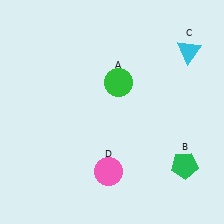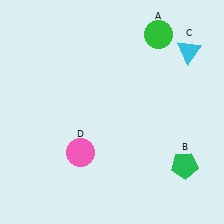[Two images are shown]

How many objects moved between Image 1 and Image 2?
2 objects moved between the two images.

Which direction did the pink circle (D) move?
The pink circle (D) moved left.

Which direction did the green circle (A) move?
The green circle (A) moved up.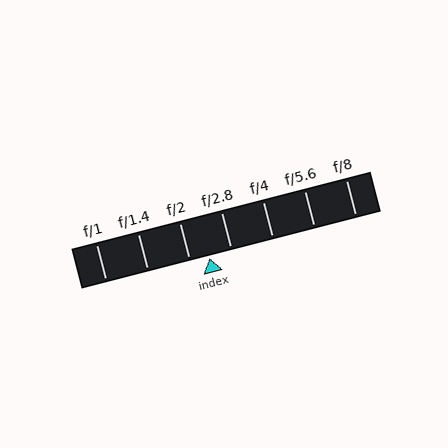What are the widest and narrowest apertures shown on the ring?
The widest aperture shown is f/1 and the narrowest is f/8.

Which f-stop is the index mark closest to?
The index mark is closest to f/2.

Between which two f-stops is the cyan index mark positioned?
The index mark is between f/2 and f/2.8.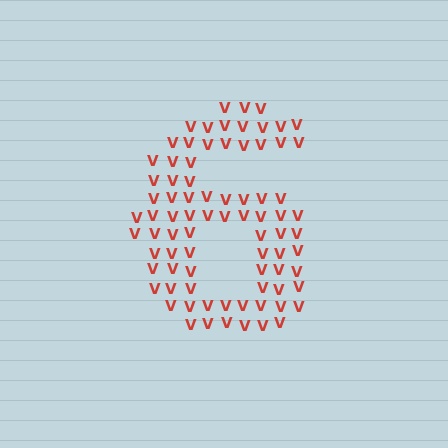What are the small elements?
The small elements are letter V's.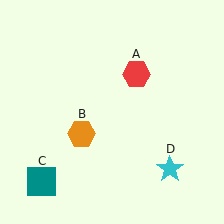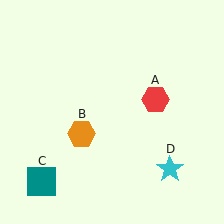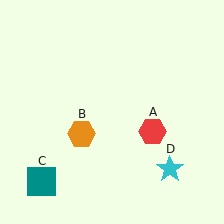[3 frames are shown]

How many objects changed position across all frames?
1 object changed position: red hexagon (object A).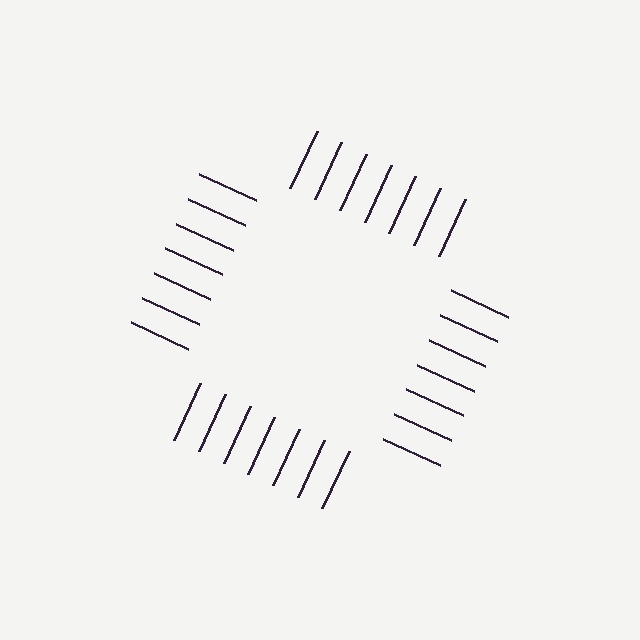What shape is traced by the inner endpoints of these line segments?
An illusory square — the line segments terminate on its edges but no continuous stroke is drawn.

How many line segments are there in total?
28 — 7 along each of the 4 edges.